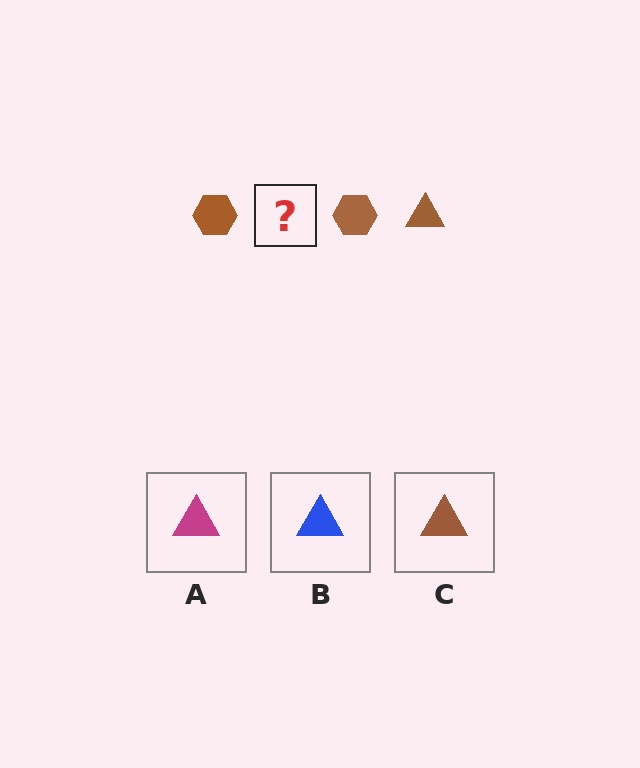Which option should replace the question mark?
Option C.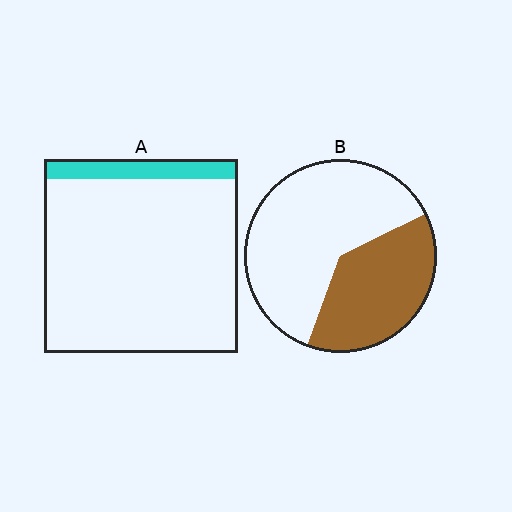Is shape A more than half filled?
No.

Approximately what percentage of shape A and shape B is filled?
A is approximately 10% and B is approximately 40%.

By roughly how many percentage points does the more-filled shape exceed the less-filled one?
By roughly 30 percentage points (B over A).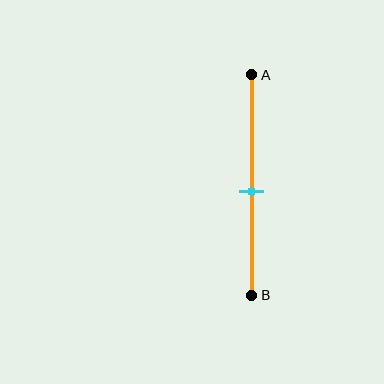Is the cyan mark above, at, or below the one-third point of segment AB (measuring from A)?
The cyan mark is below the one-third point of segment AB.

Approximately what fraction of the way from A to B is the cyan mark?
The cyan mark is approximately 55% of the way from A to B.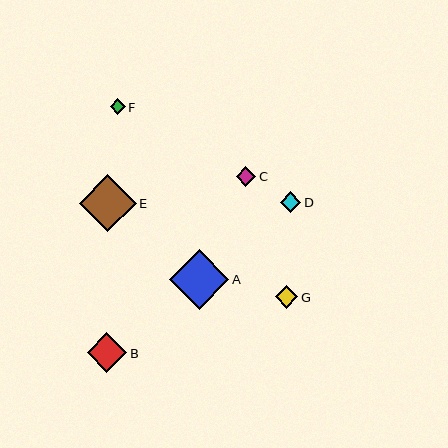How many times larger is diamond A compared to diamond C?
Diamond A is approximately 3.1 times the size of diamond C.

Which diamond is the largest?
Diamond A is the largest with a size of approximately 60 pixels.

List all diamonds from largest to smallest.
From largest to smallest: A, E, B, G, D, C, F.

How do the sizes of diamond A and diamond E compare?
Diamond A and diamond E are approximately the same size.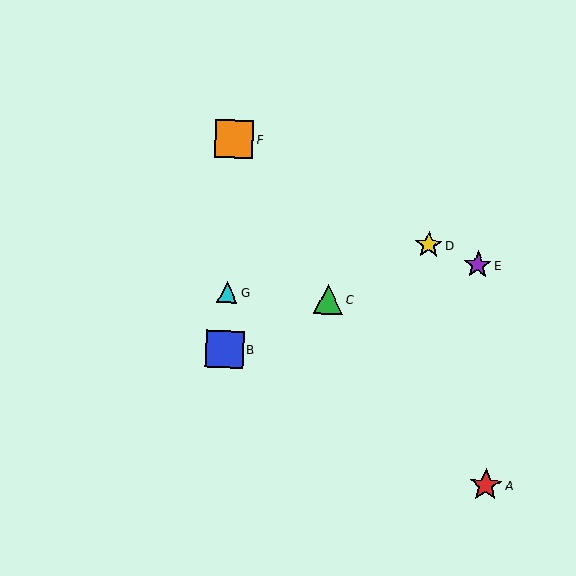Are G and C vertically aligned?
No, G is at x≈227 and C is at x≈328.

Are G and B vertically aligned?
Yes, both are at x≈227.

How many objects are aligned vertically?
3 objects (B, F, G) are aligned vertically.